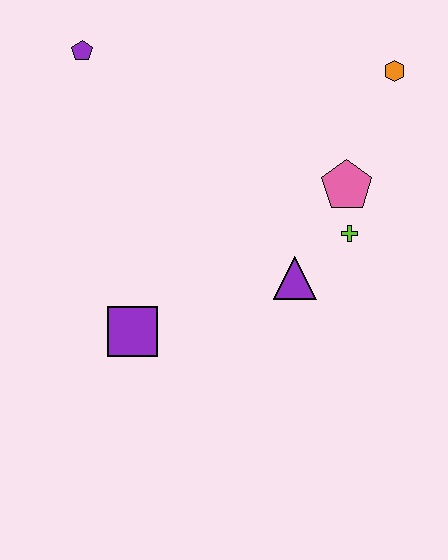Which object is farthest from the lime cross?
The purple pentagon is farthest from the lime cross.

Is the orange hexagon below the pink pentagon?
No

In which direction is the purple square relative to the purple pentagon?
The purple square is below the purple pentagon.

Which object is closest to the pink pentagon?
The lime cross is closest to the pink pentagon.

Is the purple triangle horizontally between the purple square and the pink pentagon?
Yes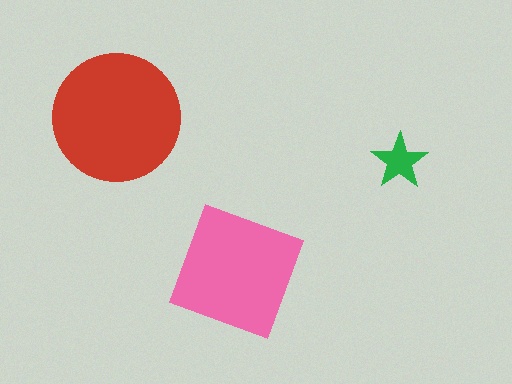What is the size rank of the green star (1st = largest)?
3rd.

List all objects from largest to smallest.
The red circle, the pink square, the green star.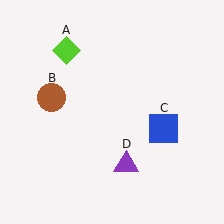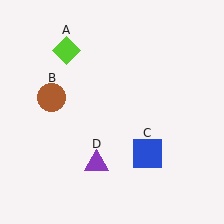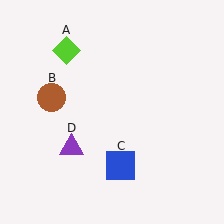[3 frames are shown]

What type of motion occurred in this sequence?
The blue square (object C), purple triangle (object D) rotated clockwise around the center of the scene.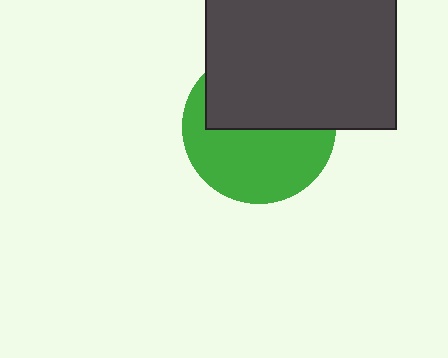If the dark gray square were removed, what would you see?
You would see the complete green circle.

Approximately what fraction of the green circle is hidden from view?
Roughly 47% of the green circle is hidden behind the dark gray square.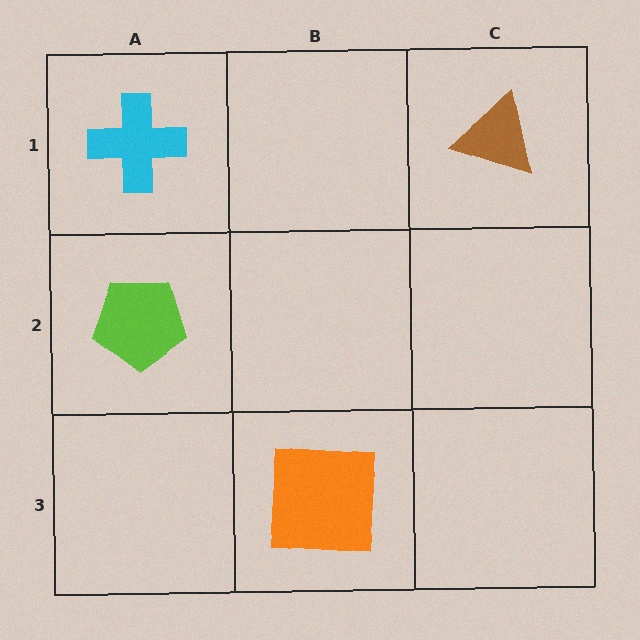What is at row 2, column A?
A lime pentagon.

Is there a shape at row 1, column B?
No, that cell is empty.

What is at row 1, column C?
A brown triangle.